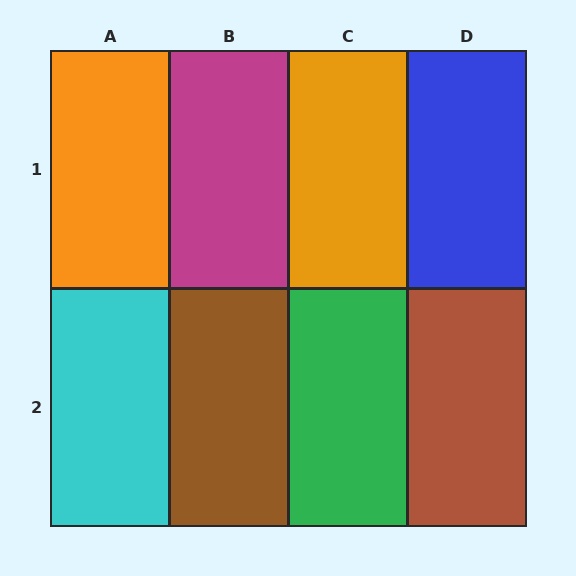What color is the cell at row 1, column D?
Blue.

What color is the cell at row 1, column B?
Magenta.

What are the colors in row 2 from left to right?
Cyan, brown, green, brown.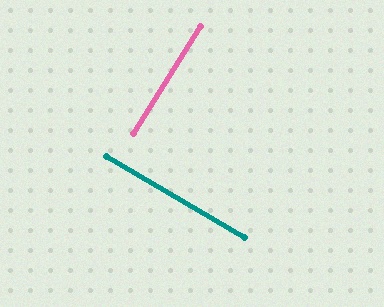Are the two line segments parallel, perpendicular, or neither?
Perpendicular — they meet at approximately 88°.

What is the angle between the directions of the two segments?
Approximately 88 degrees.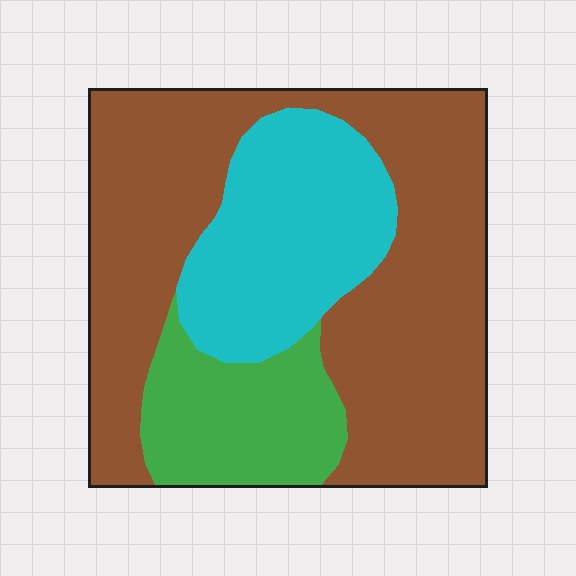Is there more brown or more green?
Brown.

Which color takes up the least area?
Green, at roughly 15%.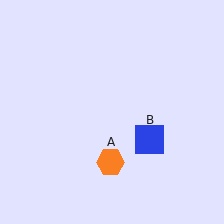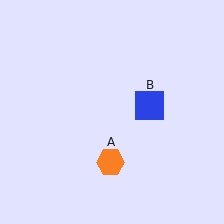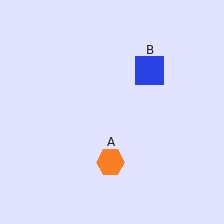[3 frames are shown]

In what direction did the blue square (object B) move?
The blue square (object B) moved up.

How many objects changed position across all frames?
1 object changed position: blue square (object B).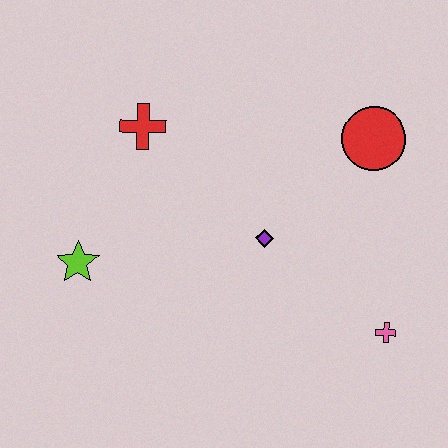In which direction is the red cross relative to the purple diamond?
The red cross is to the left of the purple diamond.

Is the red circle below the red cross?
Yes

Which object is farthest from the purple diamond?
The lime star is farthest from the purple diamond.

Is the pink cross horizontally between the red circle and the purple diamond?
No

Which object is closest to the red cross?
The lime star is closest to the red cross.